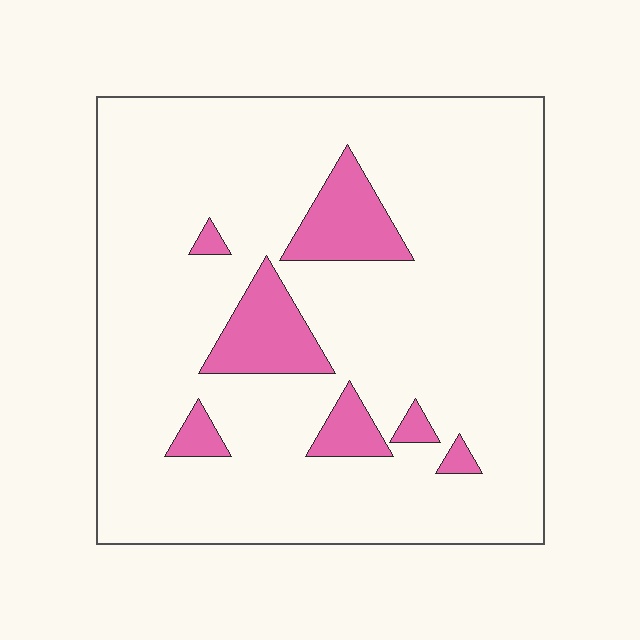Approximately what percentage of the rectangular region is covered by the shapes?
Approximately 10%.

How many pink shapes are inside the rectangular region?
7.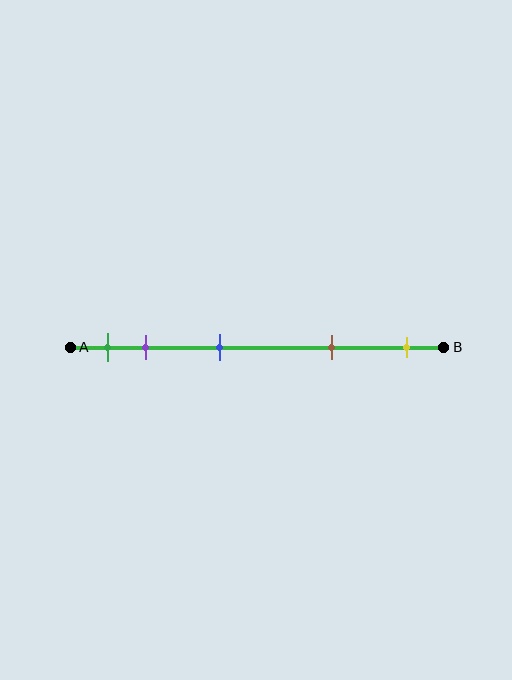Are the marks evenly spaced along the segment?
No, the marks are not evenly spaced.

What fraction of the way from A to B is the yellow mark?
The yellow mark is approximately 90% (0.9) of the way from A to B.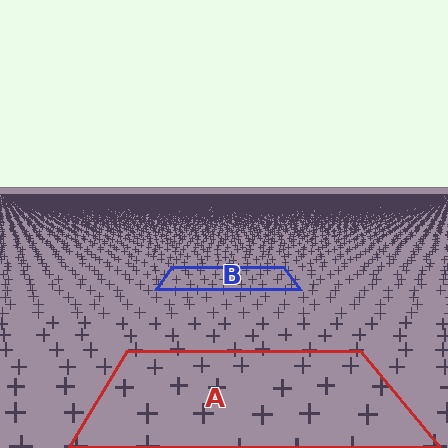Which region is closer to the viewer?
Region A is closer. The texture elements there are larger and more spread out.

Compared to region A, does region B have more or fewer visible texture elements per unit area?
Region B has more texture elements per unit area — they are packed more densely because it is farther away.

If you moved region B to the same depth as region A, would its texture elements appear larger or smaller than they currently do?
They would appear larger. At a closer depth, the same texture elements are projected at a bigger on-screen size.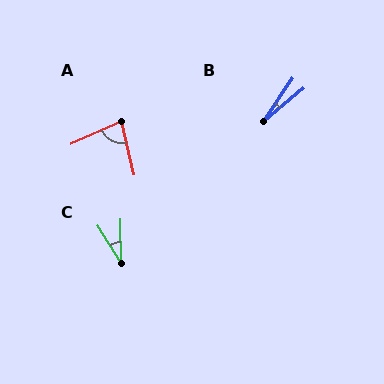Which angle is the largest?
A, at approximately 79 degrees.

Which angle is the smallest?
B, at approximately 17 degrees.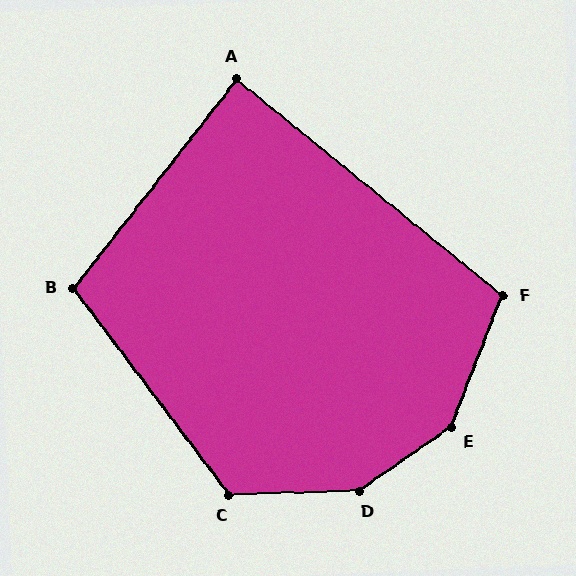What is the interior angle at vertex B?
Approximately 105 degrees (obtuse).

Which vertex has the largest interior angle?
D, at approximately 147 degrees.